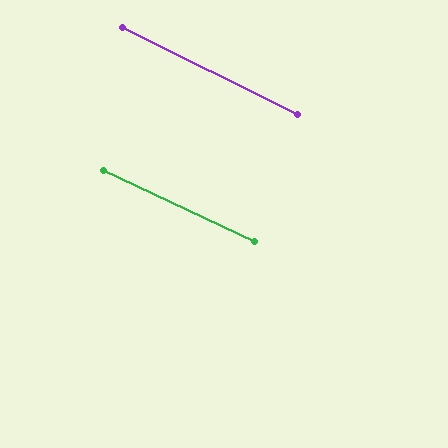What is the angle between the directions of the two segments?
Approximately 1 degree.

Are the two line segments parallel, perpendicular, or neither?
Parallel — their directions differ by only 1.3°.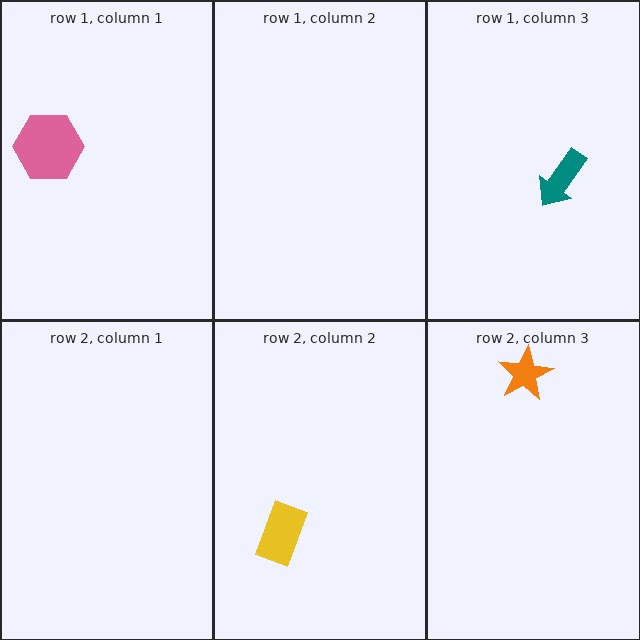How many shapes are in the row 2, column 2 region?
1.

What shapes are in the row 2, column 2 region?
The yellow rectangle.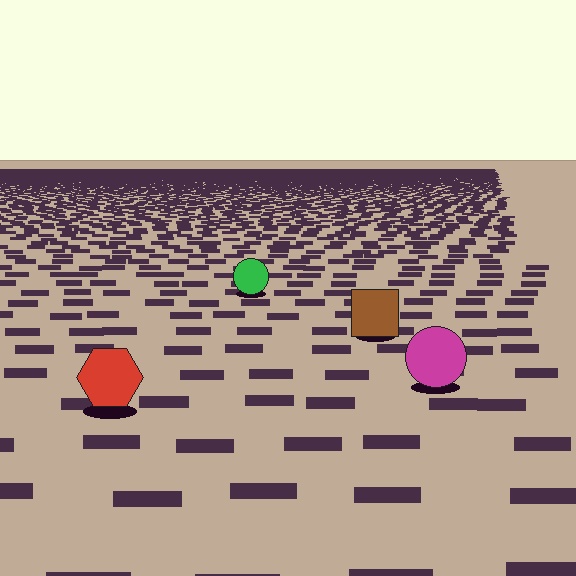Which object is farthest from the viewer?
The green circle is farthest from the viewer. It appears smaller and the ground texture around it is denser.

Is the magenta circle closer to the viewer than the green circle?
Yes. The magenta circle is closer — you can tell from the texture gradient: the ground texture is coarser near it.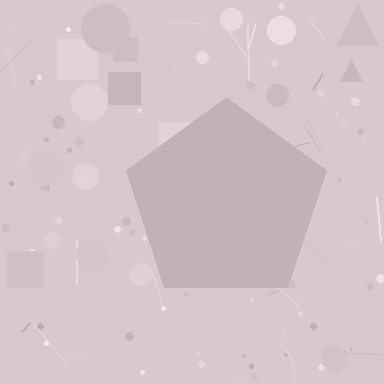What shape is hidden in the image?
A pentagon is hidden in the image.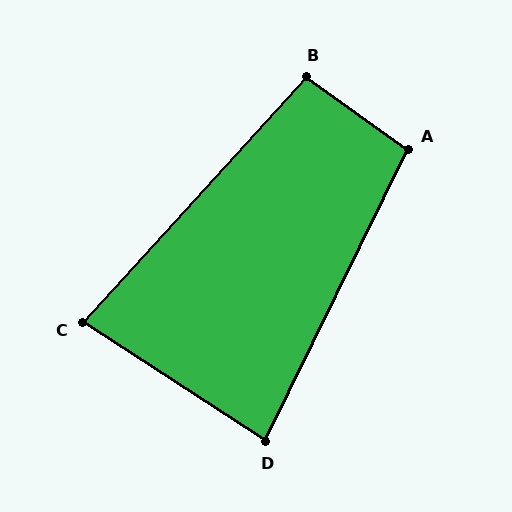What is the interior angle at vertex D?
Approximately 83 degrees (acute).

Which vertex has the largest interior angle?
A, at approximately 99 degrees.